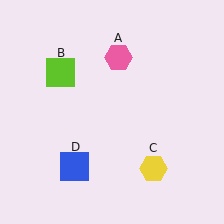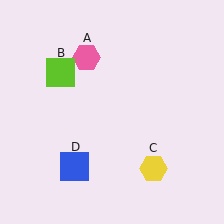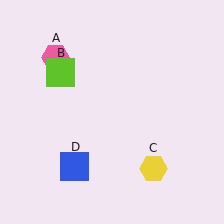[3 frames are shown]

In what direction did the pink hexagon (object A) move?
The pink hexagon (object A) moved left.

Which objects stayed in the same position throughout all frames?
Lime square (object B) and yellow hexagon (object C) and blue square (object D) remained stationary.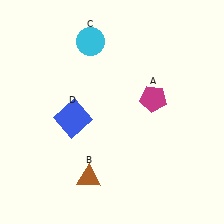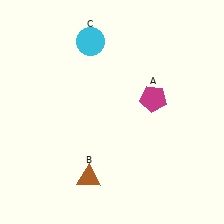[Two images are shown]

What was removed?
The blue square (D) was removed in Image 2.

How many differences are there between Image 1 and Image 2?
There is 1 difference between the two images.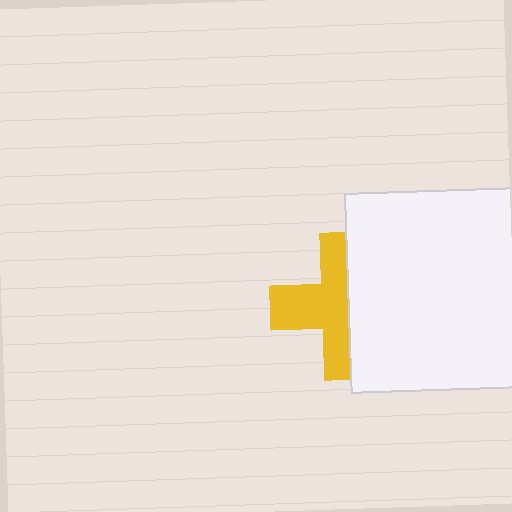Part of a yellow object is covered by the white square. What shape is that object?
It is a cross.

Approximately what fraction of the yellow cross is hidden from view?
Roughly 46% of the yellow cross is hidden behind the white square.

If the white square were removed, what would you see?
You would see the complete yellow cross.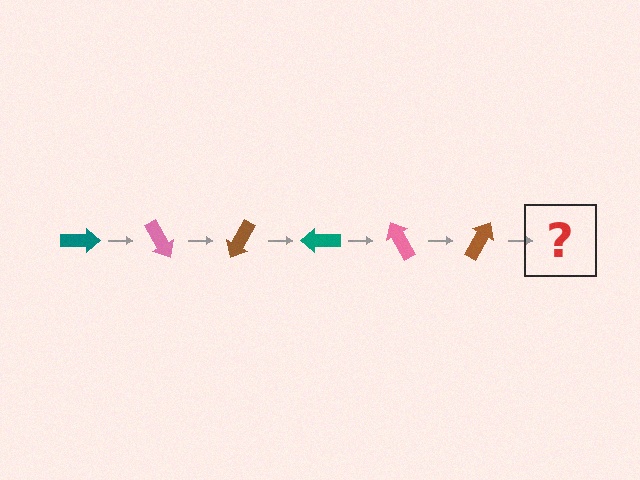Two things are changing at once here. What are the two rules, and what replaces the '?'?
The two rules are that it rotates 60 degrees each step and the color cycles through teal, pink, and brown. The '?' should be a teal arrow, rotated 360 degrees from the start.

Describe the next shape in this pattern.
It should be a teal arrow, rotated 360 degrees from the start.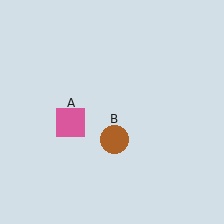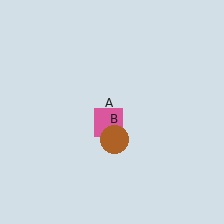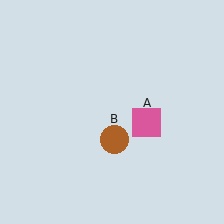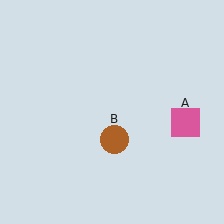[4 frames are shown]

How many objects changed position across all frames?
1 object changed position: pink square (object A).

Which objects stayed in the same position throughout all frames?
Brown circle (object B) remained stationary.